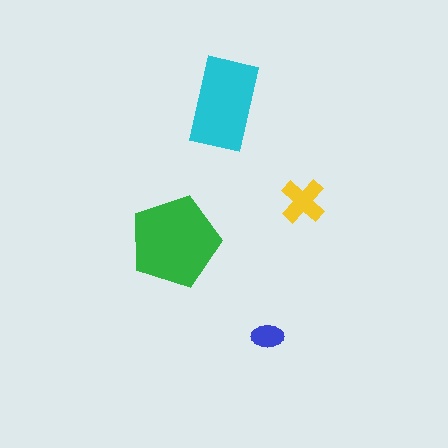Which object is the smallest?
The blue ellipse.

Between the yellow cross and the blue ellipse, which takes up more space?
The yellow cross.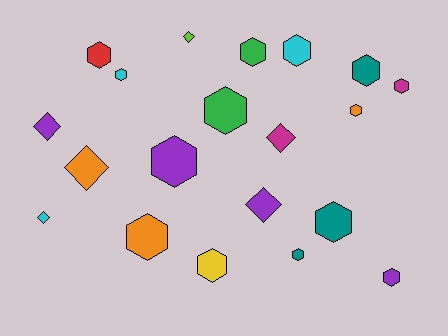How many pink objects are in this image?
There are no pink objects.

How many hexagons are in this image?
There are 14 hexagons.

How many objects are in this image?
There are 20 objects.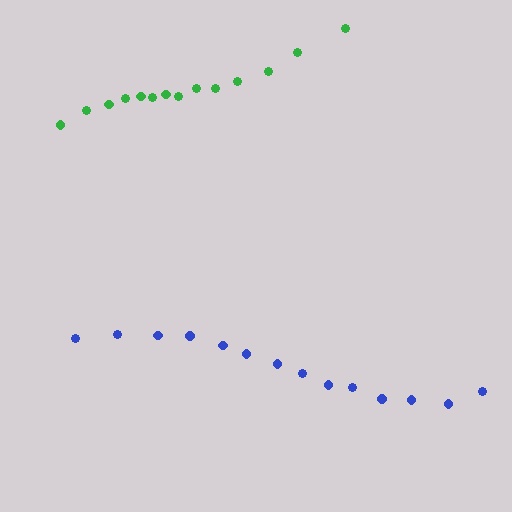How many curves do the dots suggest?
There are 2 distinct paths.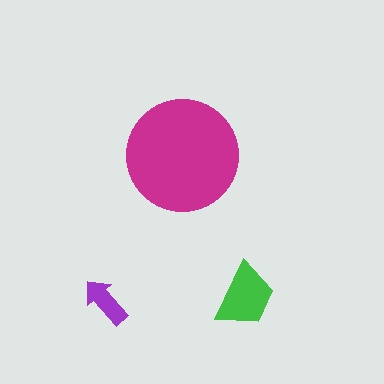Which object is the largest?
The magenta circle.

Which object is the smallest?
The purple arrow.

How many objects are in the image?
There are 3 objects in the image.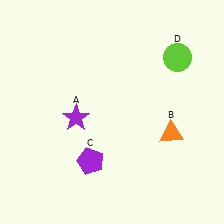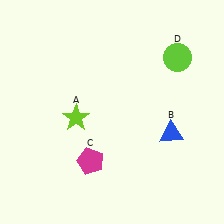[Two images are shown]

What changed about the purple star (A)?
In Image 1, A is purple. In Image 2, it changed to lime.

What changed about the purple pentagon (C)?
In Image 1, C is purple. In Image 2, it changed to magenta.